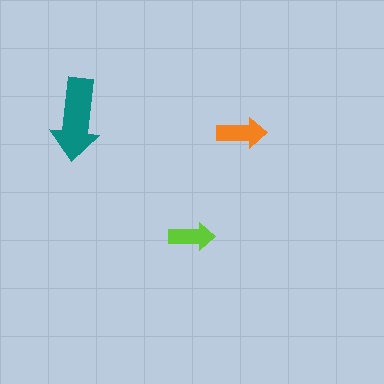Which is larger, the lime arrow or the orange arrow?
The orange one.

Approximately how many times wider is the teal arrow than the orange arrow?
About 1.5 times wider.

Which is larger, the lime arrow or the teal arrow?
The teal one.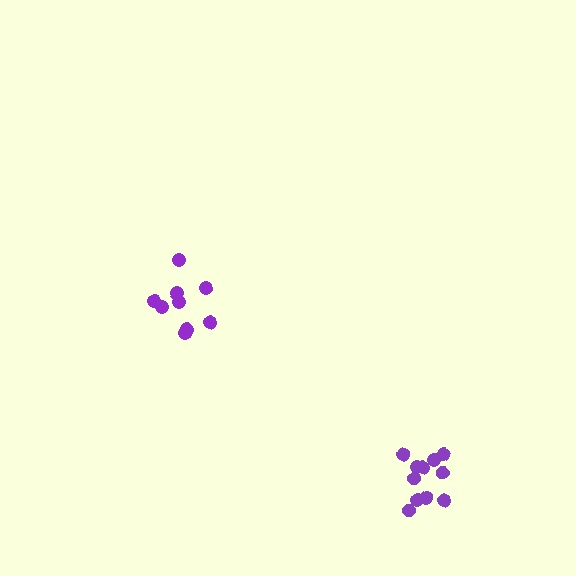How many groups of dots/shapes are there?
There are 2 groups.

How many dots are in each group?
Group 1: 9 dots, Group 2: 11 dots (20 total).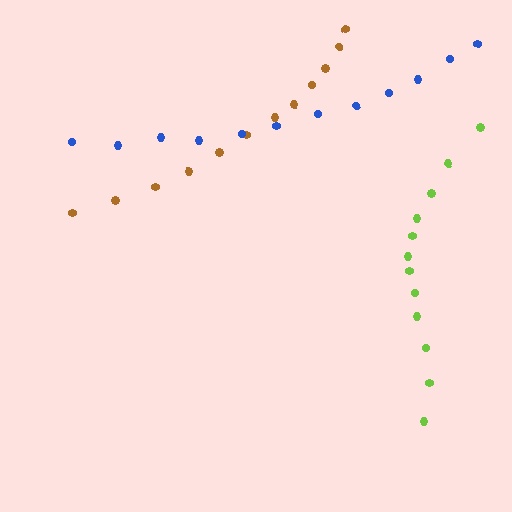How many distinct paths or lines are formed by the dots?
There are 3 distinct paths.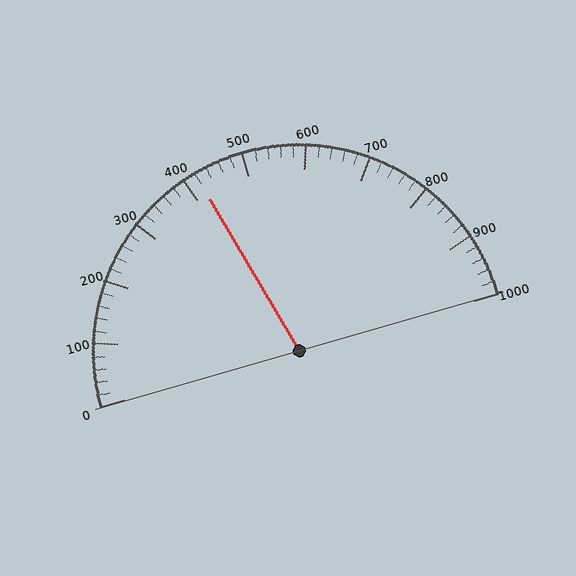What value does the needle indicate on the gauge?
The needle indicates approximately 420.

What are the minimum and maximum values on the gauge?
The gauge ranges from 0 to 1000.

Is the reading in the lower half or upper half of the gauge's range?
The reading is in the lower half of the range (0 to 1000).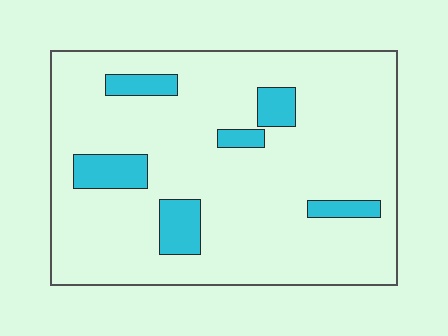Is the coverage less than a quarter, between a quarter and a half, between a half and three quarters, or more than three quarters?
Less than a quarter.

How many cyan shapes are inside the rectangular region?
6.